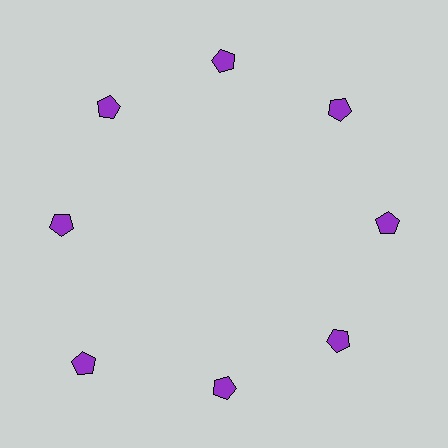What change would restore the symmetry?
The symmetry would be restored by moving it inward, back onto the ring so that all 8 pentagons sit at equal angles and equal distance from the center.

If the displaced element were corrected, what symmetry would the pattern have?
It would have 8-fold rotational symmetry — the pattern would map onto itself every 45 degrees.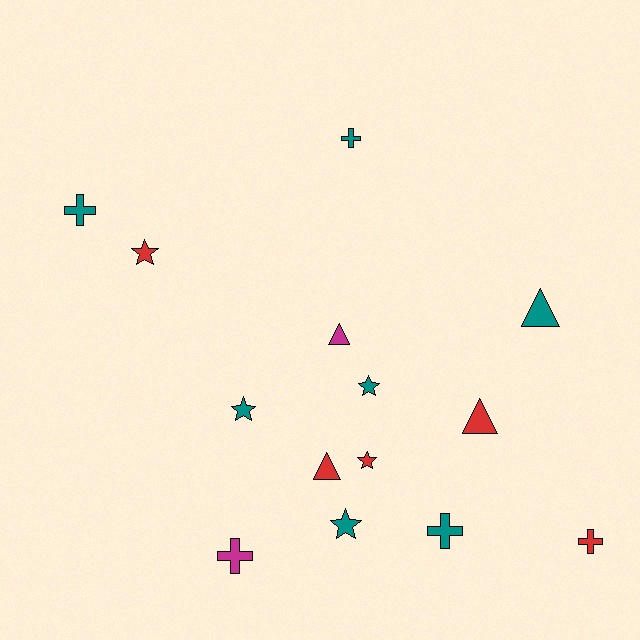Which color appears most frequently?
Teal, with 7 objects.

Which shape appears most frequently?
Star, with 5 objects.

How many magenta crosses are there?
There is 1 magenta cross.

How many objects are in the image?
There are 14 objects.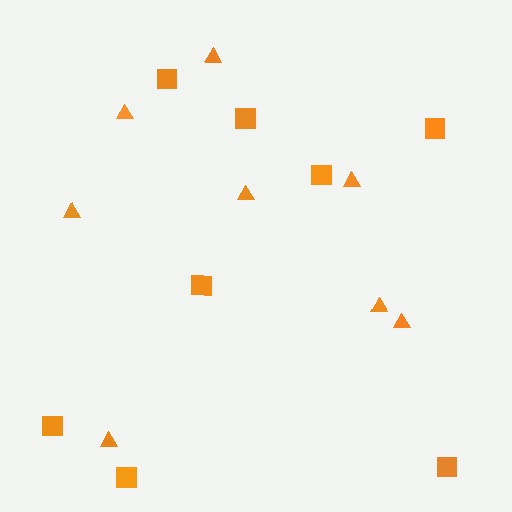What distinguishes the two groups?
There are 2 groups: one group of squares (8) and one group of triangles (8).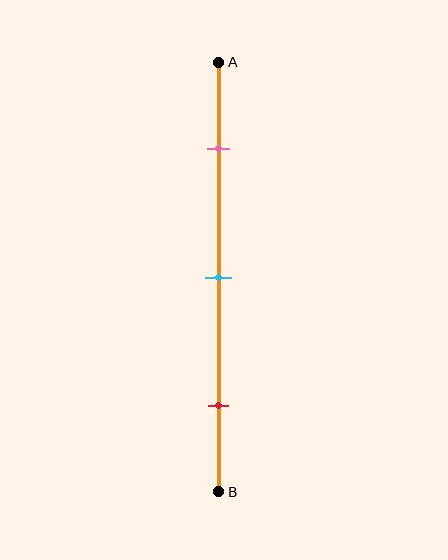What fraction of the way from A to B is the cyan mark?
The cyan mark is approximately 50% (0.5) of the way from A to B.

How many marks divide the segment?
There are 3 marks dividing the segment.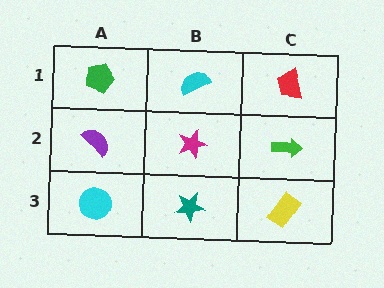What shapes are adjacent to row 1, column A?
A purple semicircle (row 2, column A), a cyan semicircle (row 1, column B).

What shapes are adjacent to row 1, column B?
A magenta star (row 2, column B), a green pentagon (row 1, column A), a red trapezoid (row 1, column C).